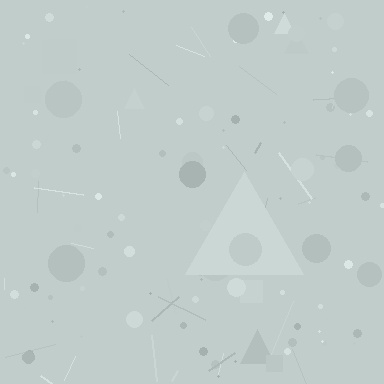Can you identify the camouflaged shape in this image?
The camouflaged shape is a triangle.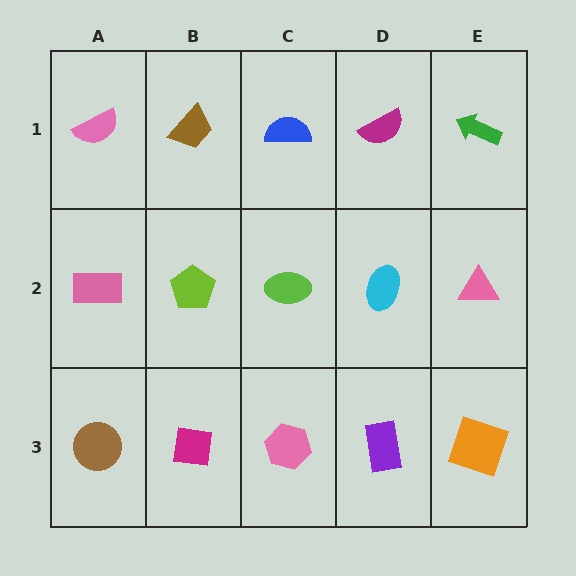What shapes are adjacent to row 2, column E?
A green arrow (row 1, column E), an orange square (row 3, column E), a cyan ellipse (row 2, column D).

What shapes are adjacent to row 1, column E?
A pink triangle (row 2, column E), a magenta semicircle (row 1, column D).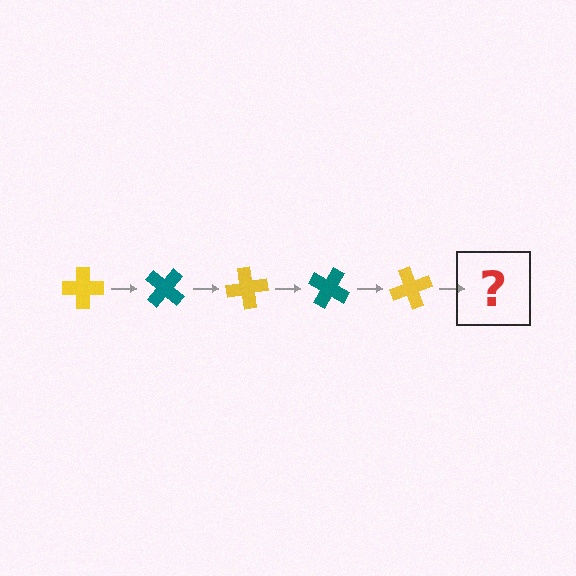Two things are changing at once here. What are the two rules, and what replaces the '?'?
The two rules are that it rotates 40 degrees each step and the color cycles through yellow and teal. The '?' should be a teal cross, rotated 200 degrees from the start.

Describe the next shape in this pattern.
It should be a teal cross, rotated 200 degrees from the start.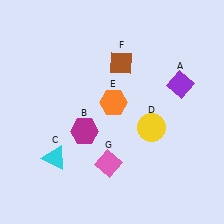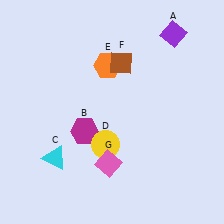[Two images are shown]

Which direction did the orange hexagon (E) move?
The orange hexagon (E) moved up.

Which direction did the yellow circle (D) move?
The yellow circle (D) moved left.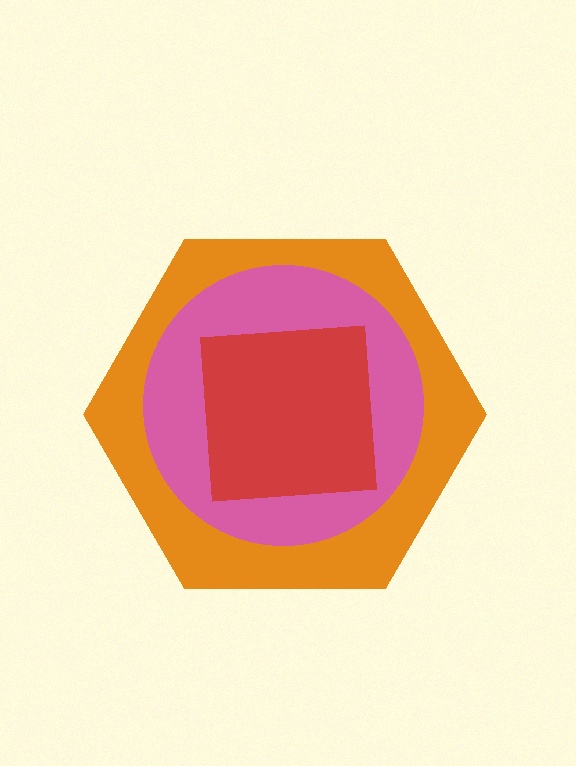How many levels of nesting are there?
3.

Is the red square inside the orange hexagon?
Yes.